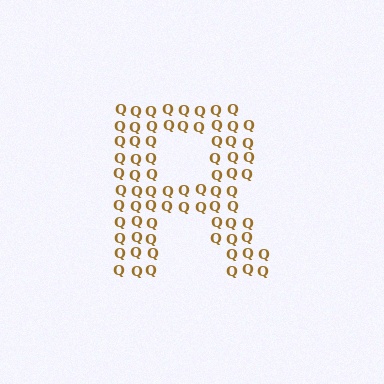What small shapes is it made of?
It is made of small letter Q's.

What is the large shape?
The large shape is the letter R.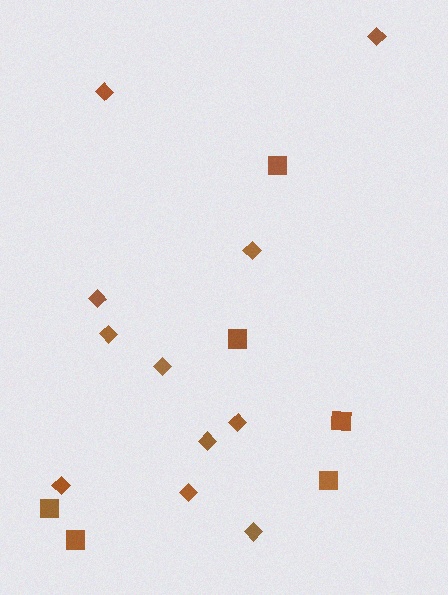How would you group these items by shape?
There are 2 groups: one group of diamonds (11) and one group of squares (6).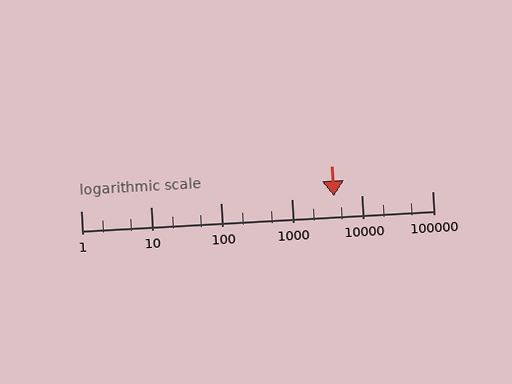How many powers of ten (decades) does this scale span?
The scale spans 5 decades, from 1 to 100000.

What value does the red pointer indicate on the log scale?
The pointer indicates approximately 4000.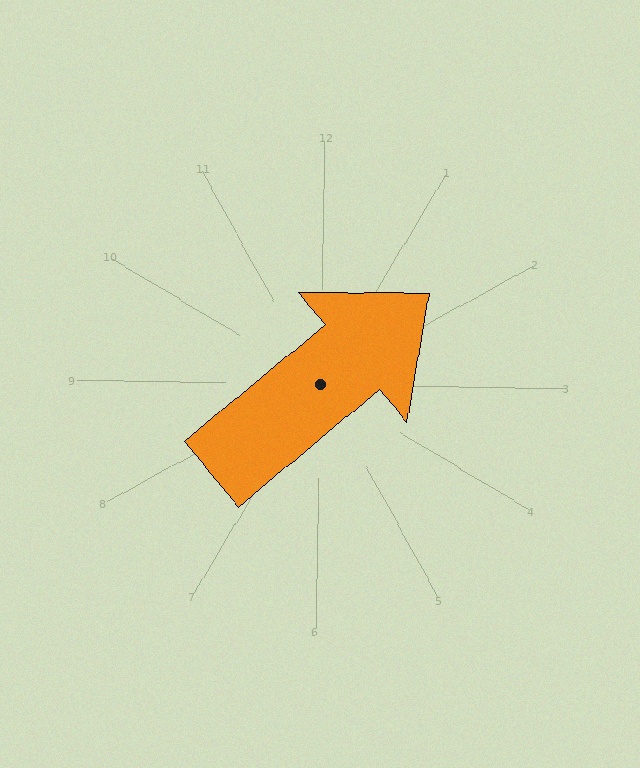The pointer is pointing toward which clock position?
Roughly 2 o'clock.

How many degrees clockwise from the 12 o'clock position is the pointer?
Approximately 49 degrees.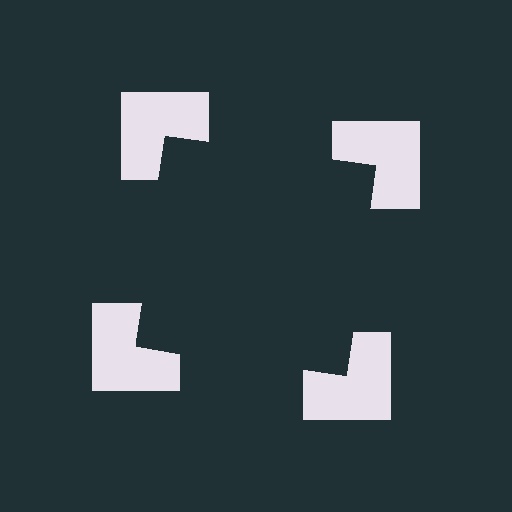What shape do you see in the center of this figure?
An illusory square — its edges are inferred from the aligned wedge cuts in the notched squares, not physically drawn.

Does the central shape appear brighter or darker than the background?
It typically appears slightly darker than the background, even though no actual brightness change is drawn.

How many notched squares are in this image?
There are 4 — one at each vertex of the illusory square.